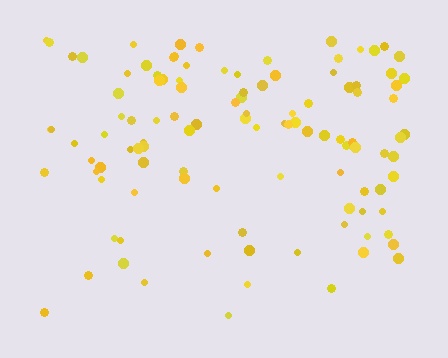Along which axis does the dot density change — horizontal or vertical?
Vertical.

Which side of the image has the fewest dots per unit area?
The bottom.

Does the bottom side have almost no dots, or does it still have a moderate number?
Still a moderate number, just noticeably fewer than the top.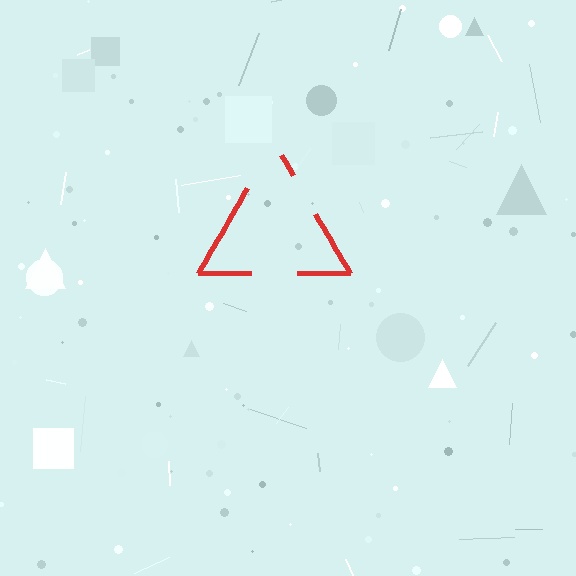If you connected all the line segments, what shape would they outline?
They would outline a triangle.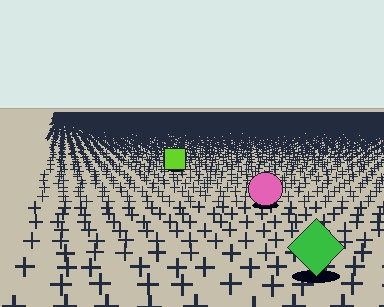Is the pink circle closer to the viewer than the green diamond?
No. The green diamond is closer — you can tell from the texture gradient: the ground texture is coarser near it.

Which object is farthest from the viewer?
The lime square is farthest from the viewer. It appears smaller and the ground texture around it is denser.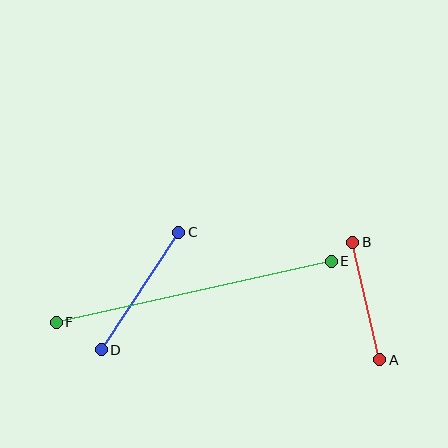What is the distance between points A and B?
The distance is approximately 121 pixels.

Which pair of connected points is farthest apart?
Points E and F are farthest apart.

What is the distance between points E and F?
The distance is approximately 282 pixels.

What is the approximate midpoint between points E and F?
The midpoint is at approximately (194, 292) pixels.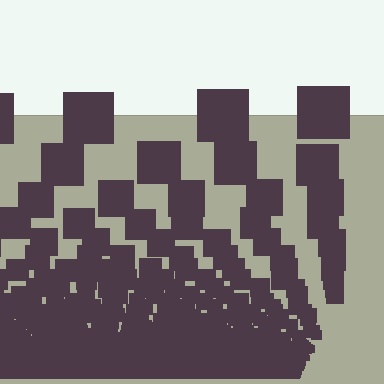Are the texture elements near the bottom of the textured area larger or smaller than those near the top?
Smaller. The gradient is inverted — elements near the bottom are smaller and denser.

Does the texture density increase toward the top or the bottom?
Density increases toward the bottom.